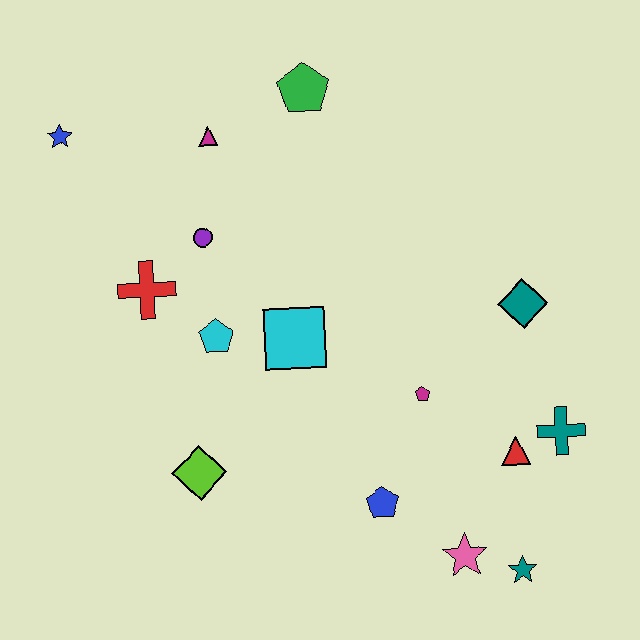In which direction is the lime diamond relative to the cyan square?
The lime diamond is below the cyan square.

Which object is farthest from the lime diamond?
The green pentagon is farthest from the lime diamond.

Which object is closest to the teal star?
The pink star is closest to the teal star.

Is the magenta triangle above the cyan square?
Yes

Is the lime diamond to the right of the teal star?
No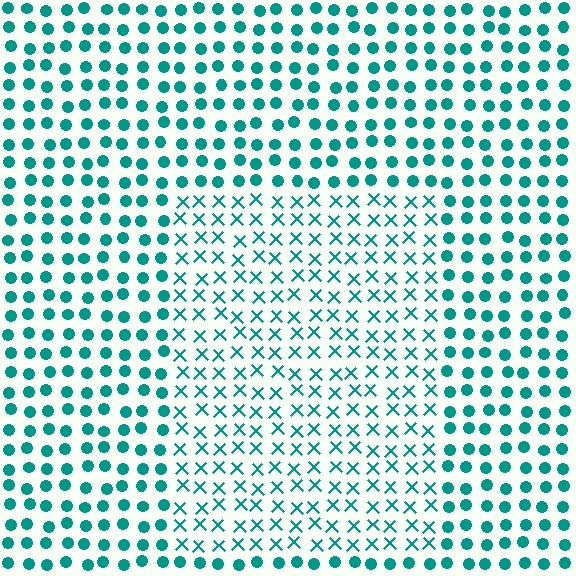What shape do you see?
I see a rectangle.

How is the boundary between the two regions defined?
The boundary is defined by a change in element shape: X marks inside vs. circles outside. All elements share the same color and spacing.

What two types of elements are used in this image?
The image uses X marks inside the rectangle region and circles outside it.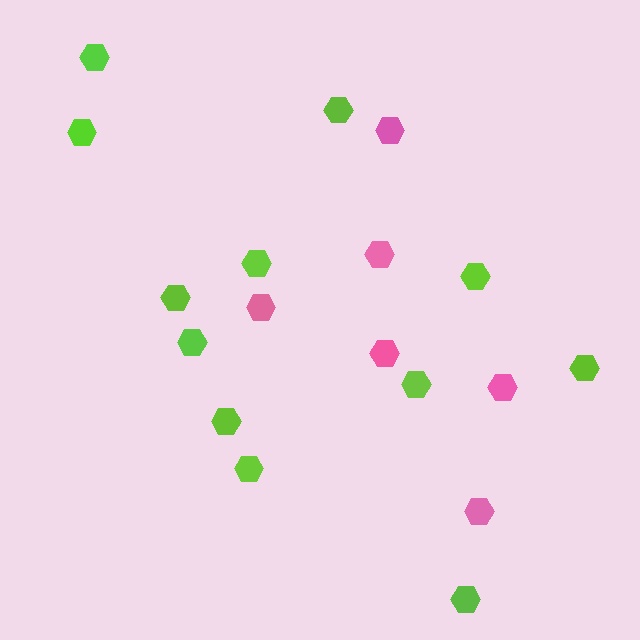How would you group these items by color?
There are 2 groups: one group of lime hexagons (12) and one group of pink hexagons (6).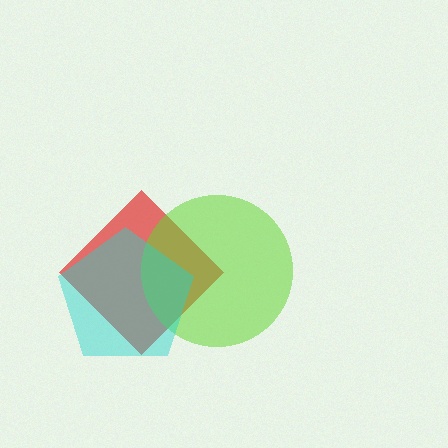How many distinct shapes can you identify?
There are 3 distinct shapes: a red diamond, a lime circle, a cyan pentagon.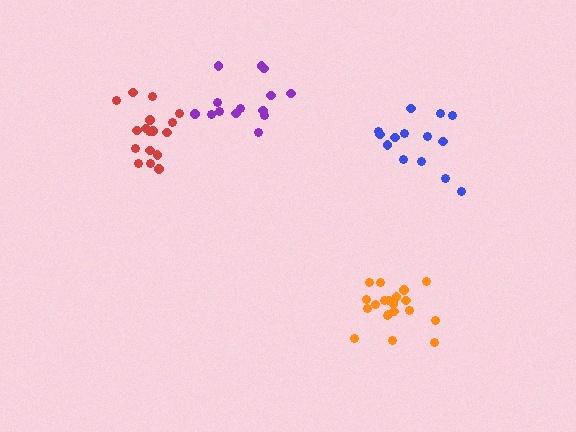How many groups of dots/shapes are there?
There are 4 groups.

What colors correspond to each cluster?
The clusters are colored: red, blue, orange, purple.